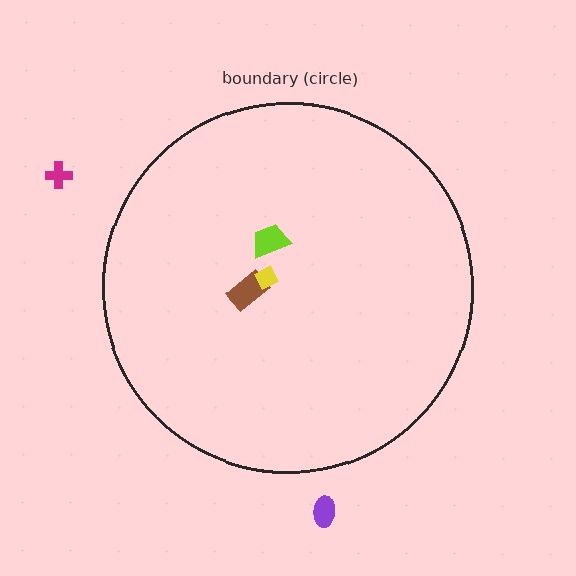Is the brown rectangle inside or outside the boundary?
Inside.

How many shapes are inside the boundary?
3 inside, 2 outside.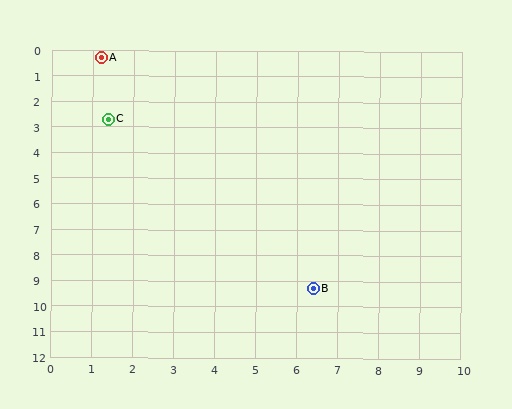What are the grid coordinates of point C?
Point C is at approximately (1.4, 2.7).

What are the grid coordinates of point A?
Point A is at approximately (1.2, 0.3).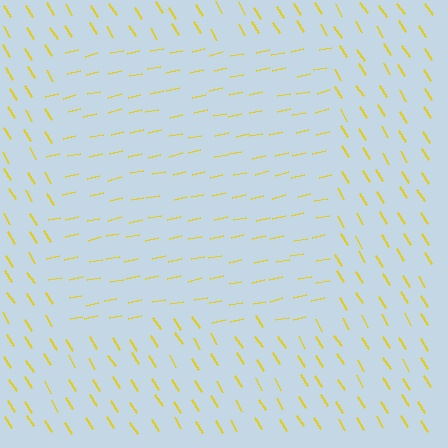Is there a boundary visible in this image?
Yes, there is a texture boundary formed by a change in line orientation.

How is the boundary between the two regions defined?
The boundary is defined purely by a change in line orientation (approximately 70 degrees difference). All lines are the same color and thickness.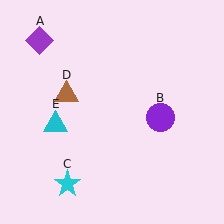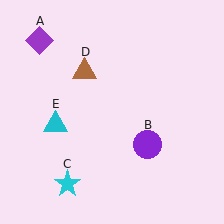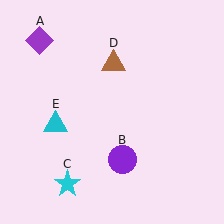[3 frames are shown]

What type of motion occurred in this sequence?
The purple circle (object B), brown triangle (object D) rotated clockwise around the center of the scene.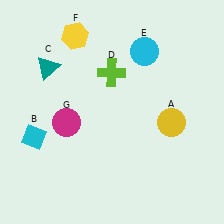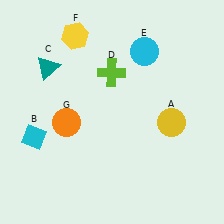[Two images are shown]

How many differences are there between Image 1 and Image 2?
There is 1 difference between the two images.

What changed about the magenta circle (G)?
In Image 1, G is magenta. In Image 2, it changed to orange.